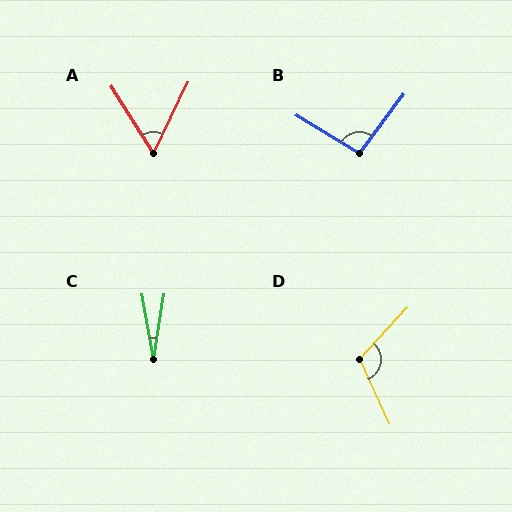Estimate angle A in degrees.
Approximately 58 degrees.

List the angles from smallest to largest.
C (19°), A (58°), B (96°), D (113°).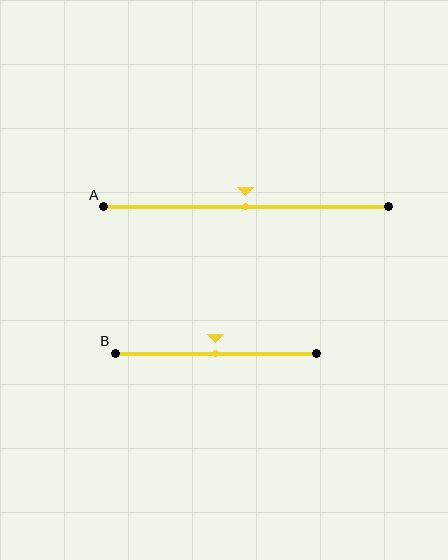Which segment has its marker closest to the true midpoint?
Segment A has its marker closest to the true midpoint.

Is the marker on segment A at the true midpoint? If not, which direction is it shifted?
Yes, the marker on segment A is at the true midpoint.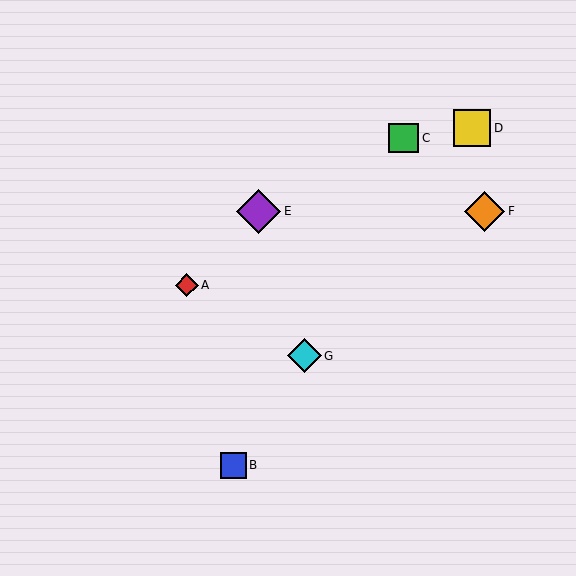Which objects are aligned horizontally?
Objects E, F are aligned horizontally.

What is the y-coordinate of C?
Object C is at y≈138.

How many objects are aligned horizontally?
2 objects (E, F) are aligned horizontally.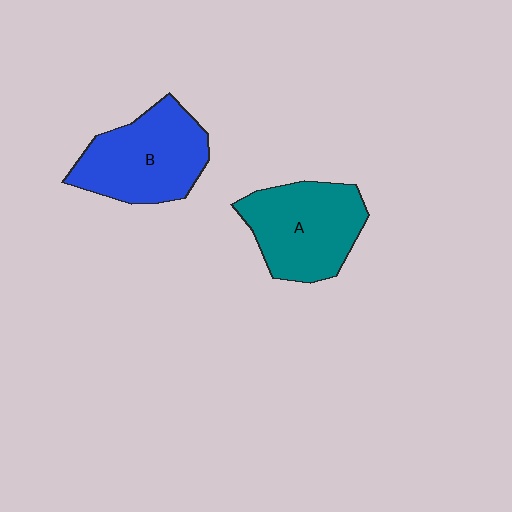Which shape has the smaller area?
Shape A (teal).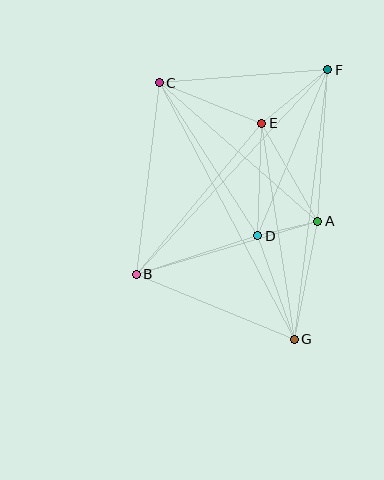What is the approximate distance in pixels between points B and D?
The distance between B and D is approximately 128 pixels.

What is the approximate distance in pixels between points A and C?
The distance between A and C is approximately 210 pixels.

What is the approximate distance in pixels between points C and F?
The distance between C and F is approximately 169 pixels.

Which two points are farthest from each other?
Points C and G are farthest from each other.